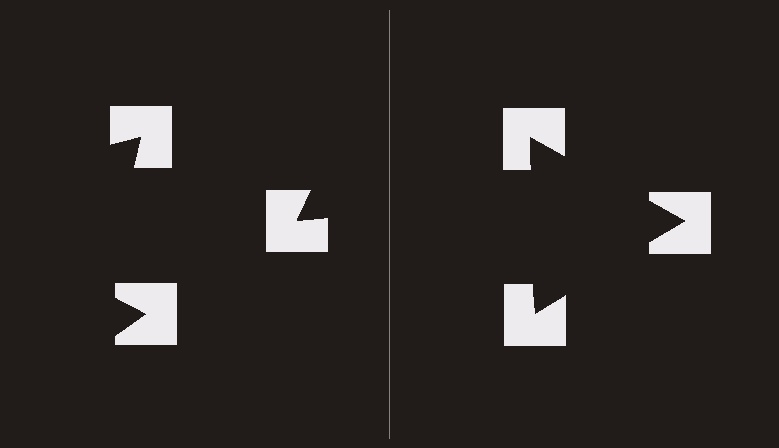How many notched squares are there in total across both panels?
6 — 3 on each side.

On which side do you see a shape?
An illusory triangle appears on the right side. On the left side the wedge cuts are rotated, so no coherent shape forms.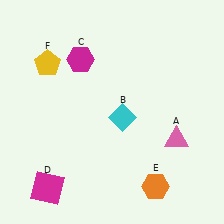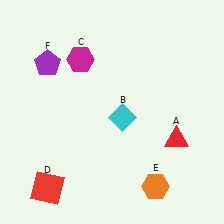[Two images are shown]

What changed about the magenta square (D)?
In Image 1, D is magenta. In Image 2, it changed to red.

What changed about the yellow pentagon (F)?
In Image 1, F is yellow. In Image 2, it changed to purple.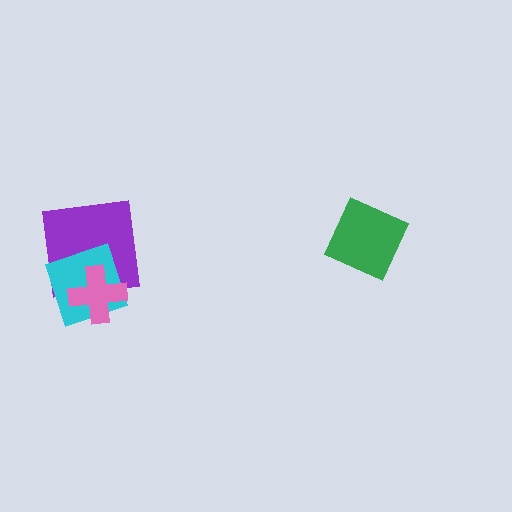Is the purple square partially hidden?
Yes, it is partially covered by another shape.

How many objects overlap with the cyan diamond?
2 objects overlap with the cyan diamond.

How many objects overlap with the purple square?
2 objects overlap with the purple square.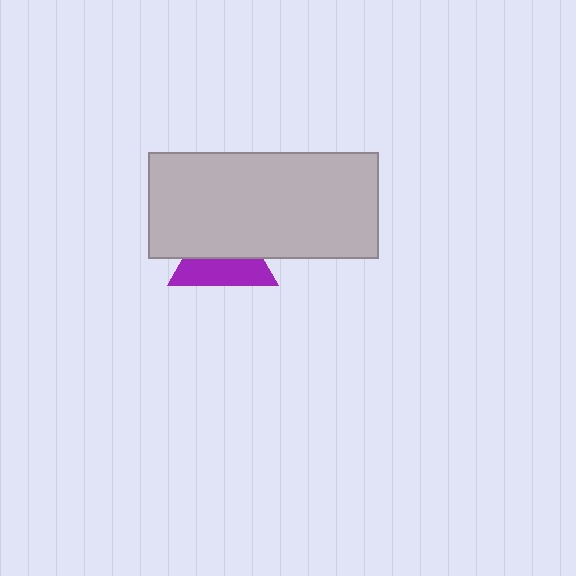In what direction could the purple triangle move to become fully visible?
The purple triangle could move down. That would shift it out from behind the light gray rectangle entirely.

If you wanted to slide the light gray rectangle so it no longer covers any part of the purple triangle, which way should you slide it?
Slide it up — that is the most direct way to separate the two shapes.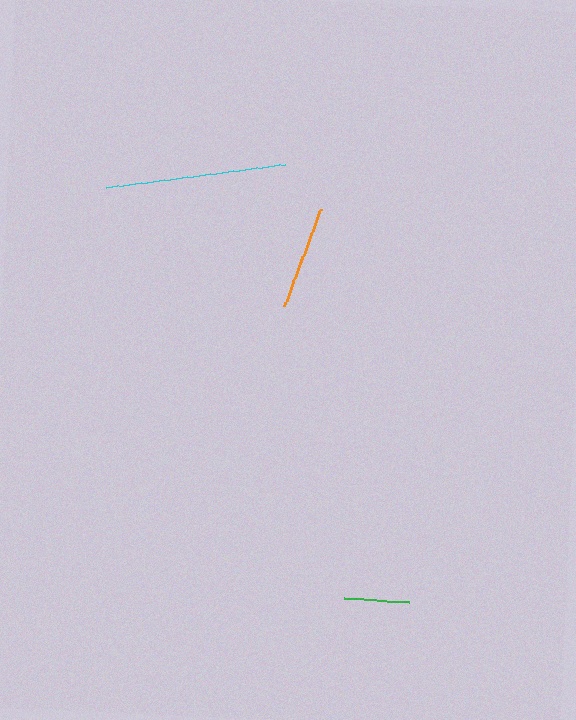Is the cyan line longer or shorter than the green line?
The cyan line is longer than the green line.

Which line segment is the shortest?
The green line is the shortest at approximately 65 pixels.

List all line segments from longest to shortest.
From longest to shortest: cyan, orange, green.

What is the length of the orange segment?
The orange segment is approximately 104 pixels long.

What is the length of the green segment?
The green segment is approximately 65 pixels long.